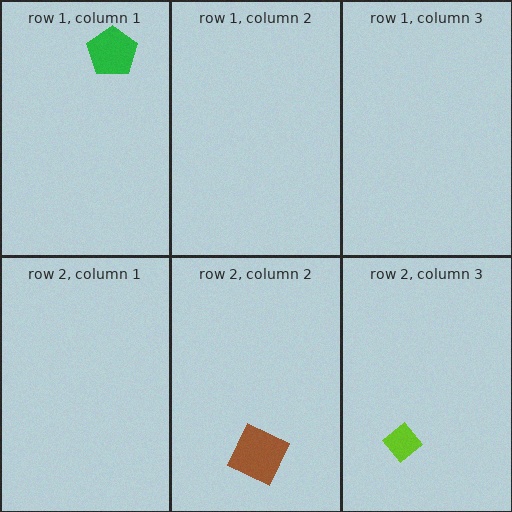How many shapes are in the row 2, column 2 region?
1.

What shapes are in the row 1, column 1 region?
The green pentagon.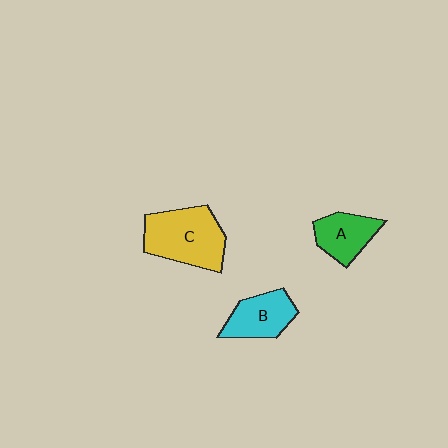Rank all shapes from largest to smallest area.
From largest to smallest: C (yellow), B (cyan), A (green).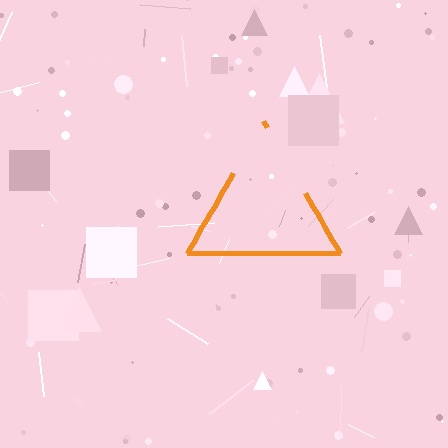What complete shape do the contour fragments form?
The contour fragments form a triangle.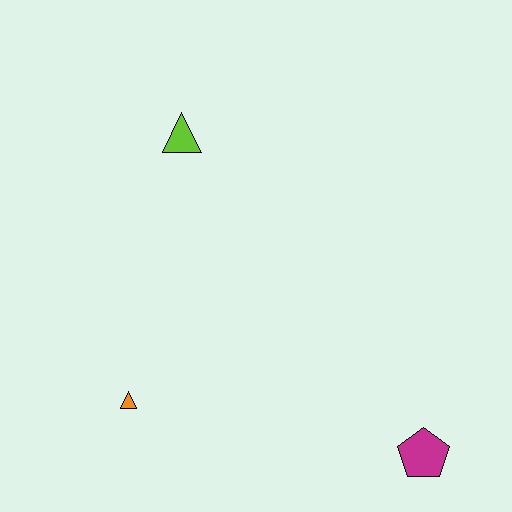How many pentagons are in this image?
There is 1 pentagon.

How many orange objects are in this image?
There is 1 orange object.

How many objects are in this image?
There are 3 objects.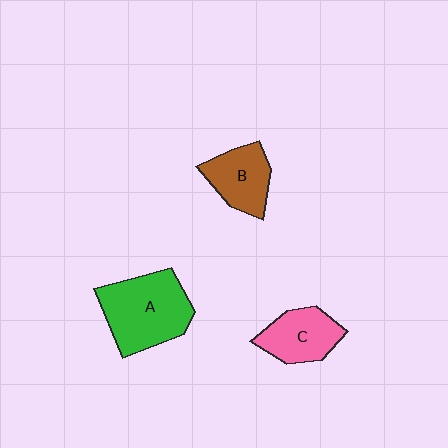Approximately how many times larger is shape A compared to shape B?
Approximately 1.6 times.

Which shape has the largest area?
Shape A (green).